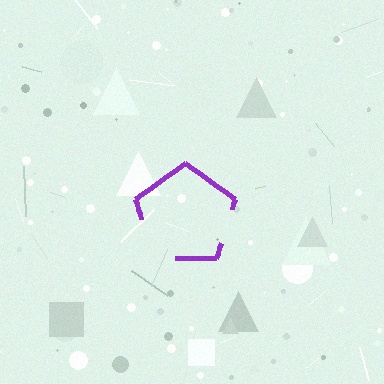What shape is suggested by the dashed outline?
The dashed outline suggests a pentagon.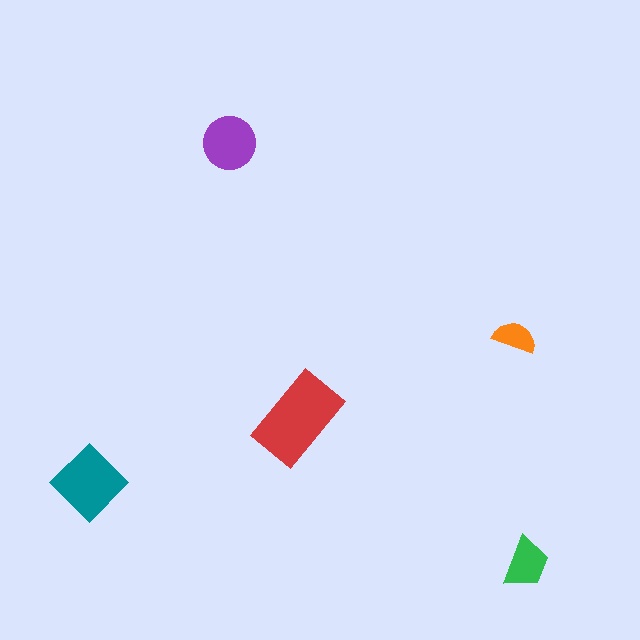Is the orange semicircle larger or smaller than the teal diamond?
Smaller.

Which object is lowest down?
The green trapezoid is bottommost.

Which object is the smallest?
The orange semicircle.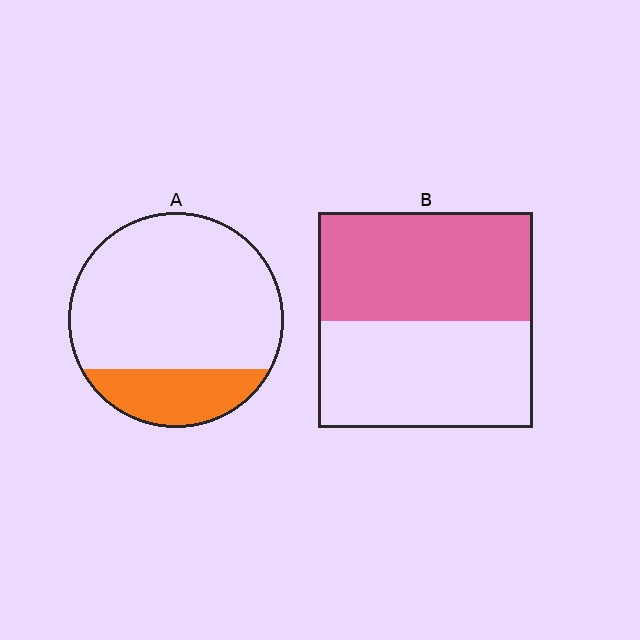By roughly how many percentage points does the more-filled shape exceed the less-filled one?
By roughly 30 percentage points (B over A).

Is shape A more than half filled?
No.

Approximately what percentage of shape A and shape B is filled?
A is approximately 20% and B is approximately 50%.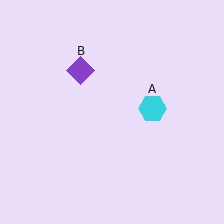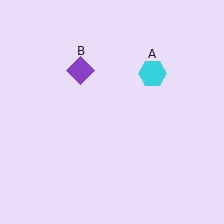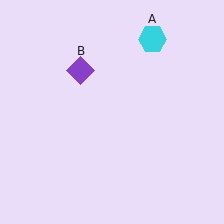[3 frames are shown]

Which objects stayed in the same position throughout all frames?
Purple diamond (object B) remained stationary.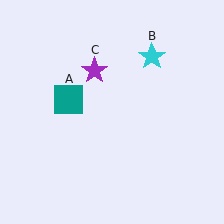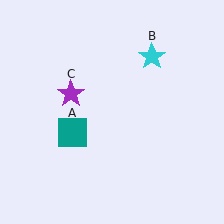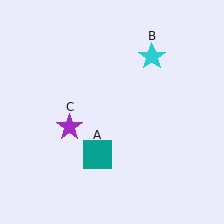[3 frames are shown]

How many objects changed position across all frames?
2 objects changed position: teal square (object A), purple star (object C).